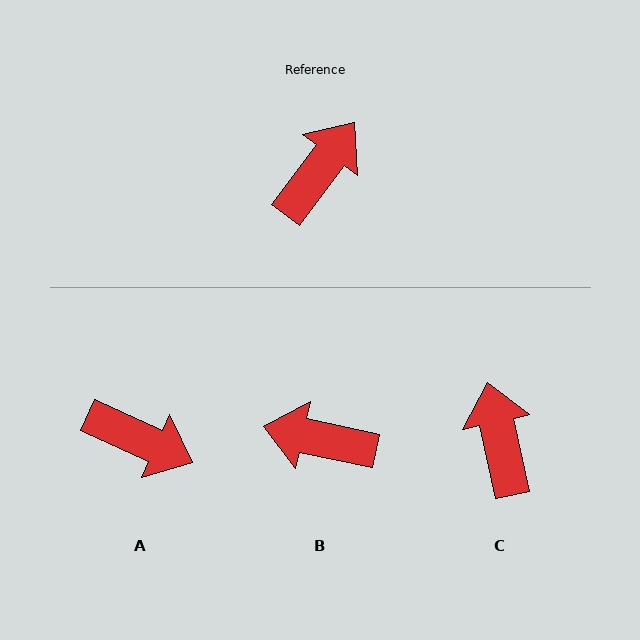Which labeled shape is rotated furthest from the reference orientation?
B, about 115 degrees away.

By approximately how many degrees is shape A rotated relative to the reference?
Approximately 77 degrees clockwise.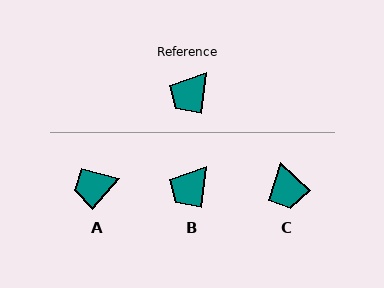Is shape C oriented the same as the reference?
No, it is off by about 53 degrees.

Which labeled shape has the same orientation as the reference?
B.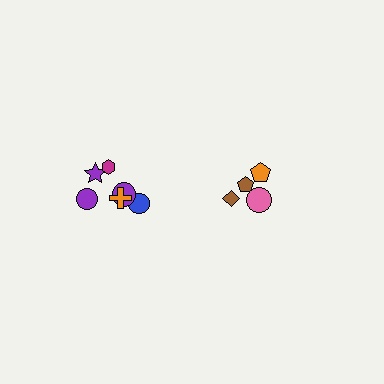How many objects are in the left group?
There are 6 objects.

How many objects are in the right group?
There are 4 objects.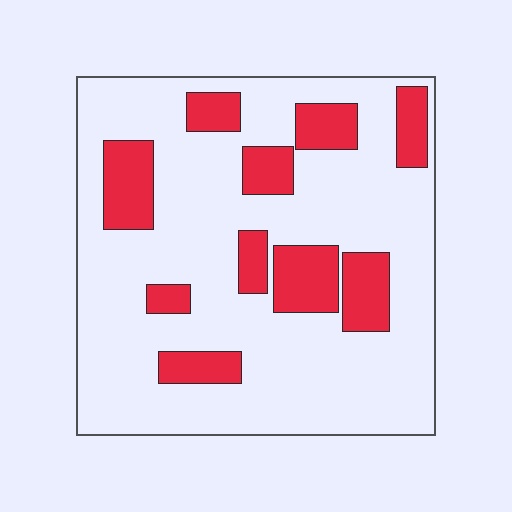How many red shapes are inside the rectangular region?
10.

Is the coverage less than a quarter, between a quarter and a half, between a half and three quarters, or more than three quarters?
Less than a quarter.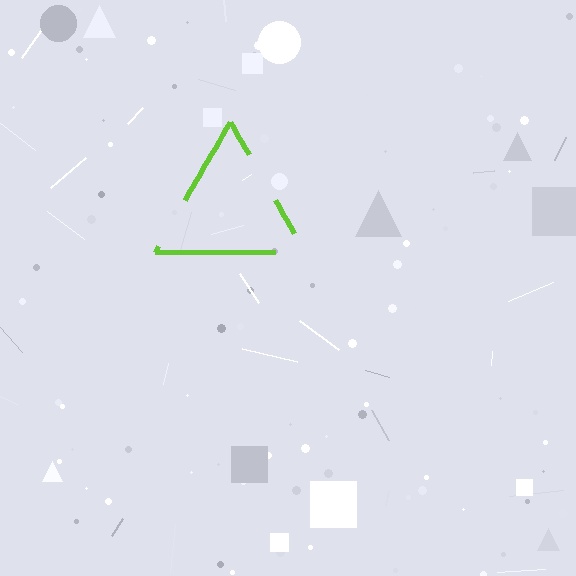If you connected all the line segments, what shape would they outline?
They would outline a triangle.